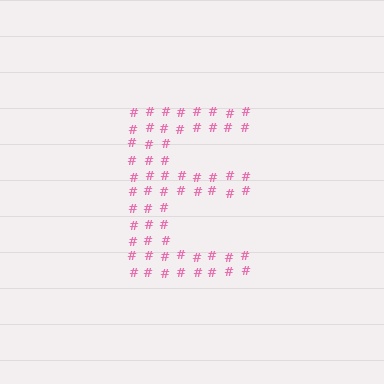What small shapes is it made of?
It is made of small hash symbols.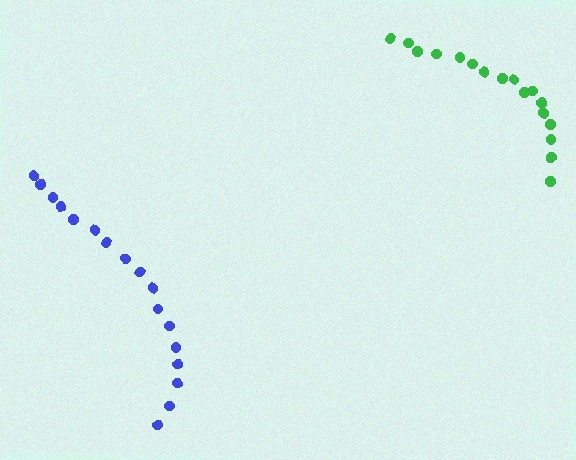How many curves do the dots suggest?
There are 2 distinct paths.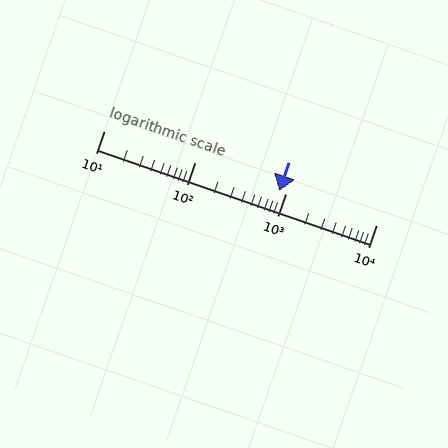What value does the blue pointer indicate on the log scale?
The pointer indicates approximately 850.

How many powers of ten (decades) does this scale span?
The scale spans 3 decades, from 10 to 10000.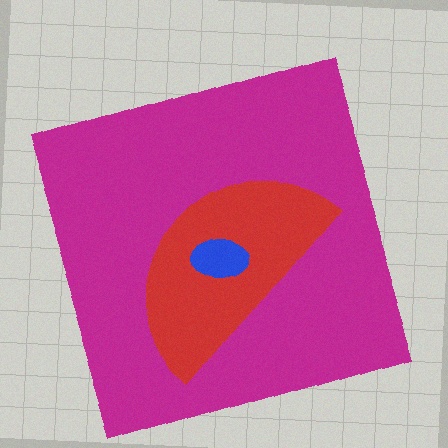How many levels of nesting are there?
3.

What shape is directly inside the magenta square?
The red semicircle.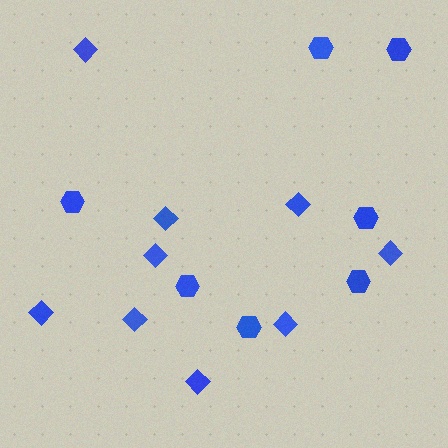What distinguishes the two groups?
There are 2 groups: one group of hexagons (7) and one group of diamonds (9).